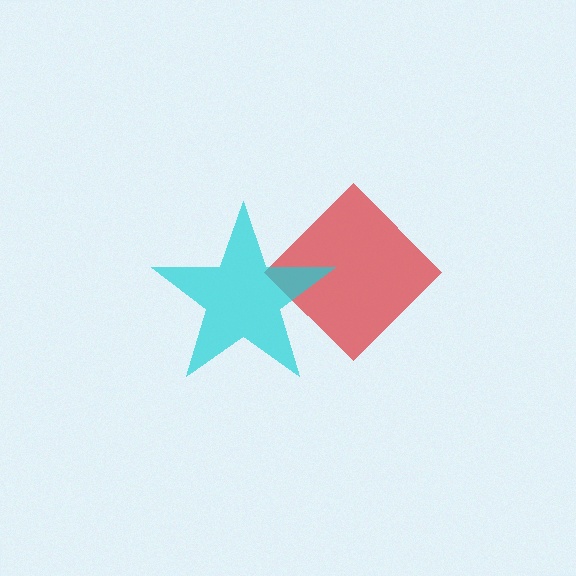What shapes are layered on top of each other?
The layered shapes are: a red diamond, a cyan star.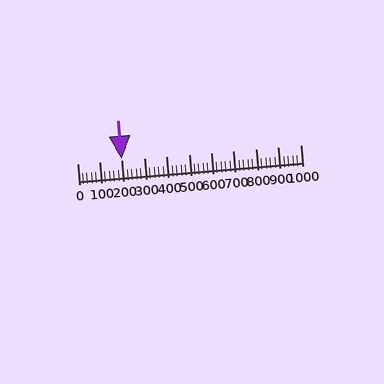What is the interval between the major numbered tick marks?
The major tick marks are spaced 100 units apart.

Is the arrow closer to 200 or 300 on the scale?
The arrow is closer to 200.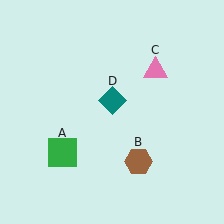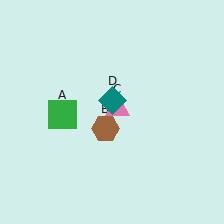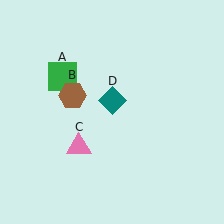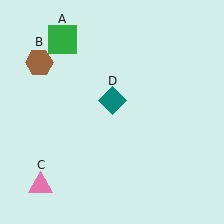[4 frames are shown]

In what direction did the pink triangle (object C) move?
The pink triangle (object C) moved down and to the left.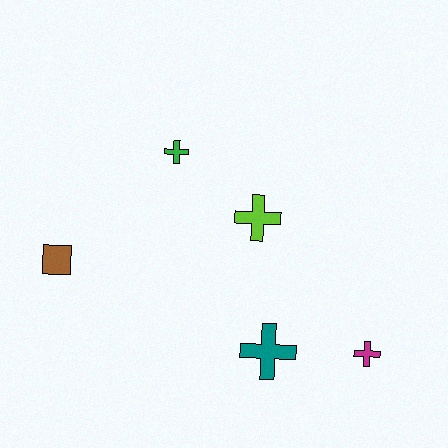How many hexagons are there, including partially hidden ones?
There are no hexagons.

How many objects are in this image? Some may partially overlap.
There are 5 objects.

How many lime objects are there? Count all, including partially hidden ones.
There is 1 lime object.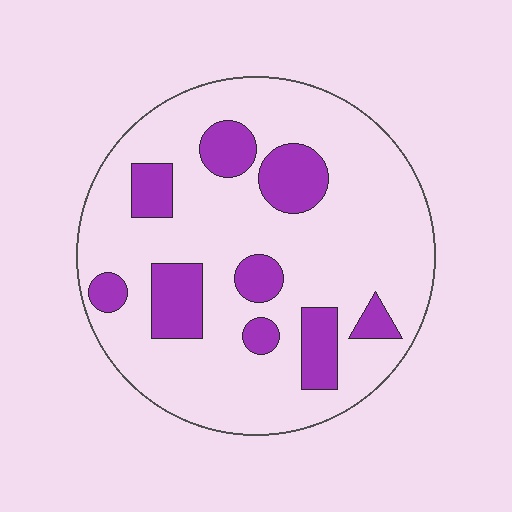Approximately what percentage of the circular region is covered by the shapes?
Approximately 20%.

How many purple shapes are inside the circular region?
9.